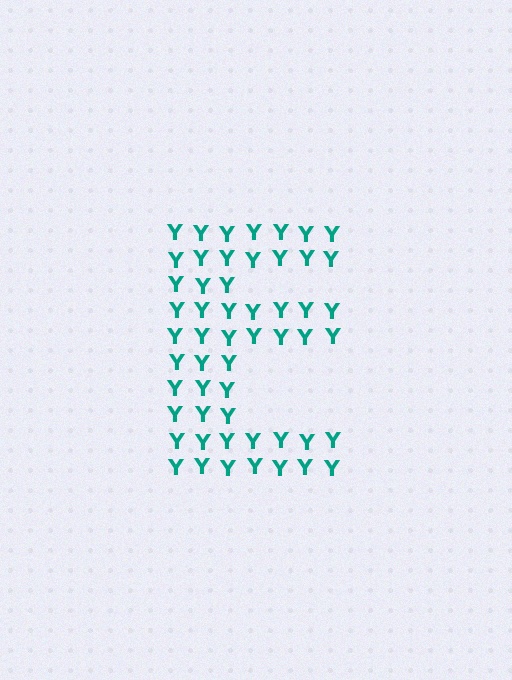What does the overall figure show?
The overall figure shows the letter E.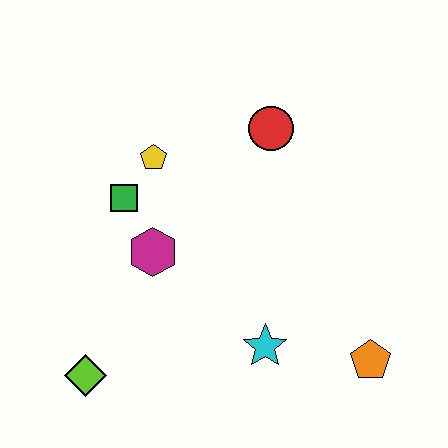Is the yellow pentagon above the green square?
Yes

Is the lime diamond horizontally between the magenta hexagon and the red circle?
No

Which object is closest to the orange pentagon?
The cyan star is closest to the orange pentagon.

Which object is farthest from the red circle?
The lime diamond is farthest from the red circle.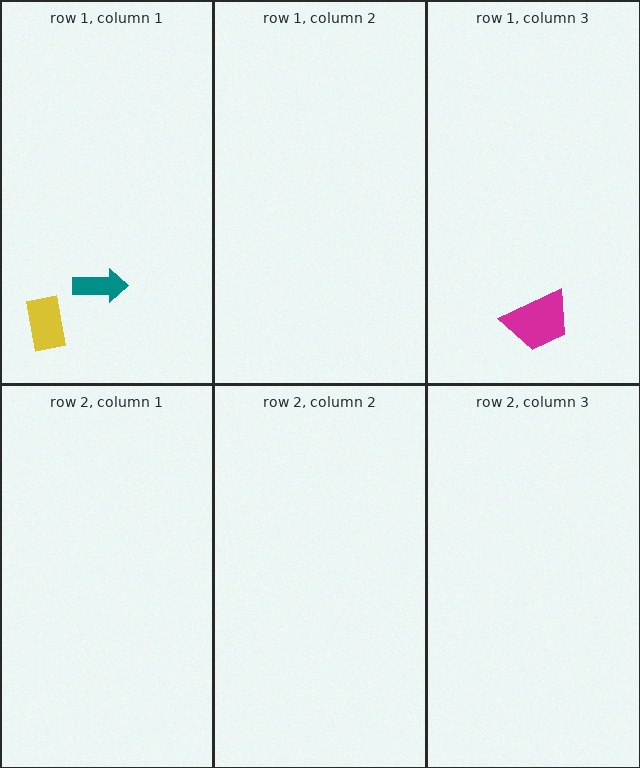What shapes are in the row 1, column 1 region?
The teal arrow, the yellow rectangle.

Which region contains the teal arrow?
The row 1, column 1 region.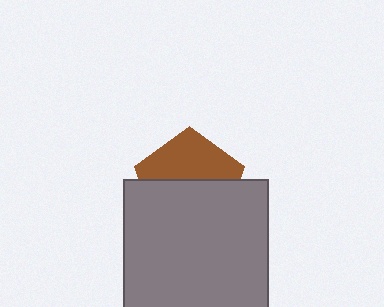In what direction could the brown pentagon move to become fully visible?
The brown pentagon could move up. That would shift it out from behind the gray square entirely.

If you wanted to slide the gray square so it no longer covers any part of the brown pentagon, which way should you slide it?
Slide it down — that is the most direct way to separate the two shapes.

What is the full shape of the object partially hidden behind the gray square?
The partially hidden object is a brown pentagon.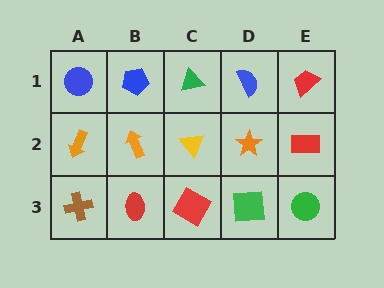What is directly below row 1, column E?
A red rectangle.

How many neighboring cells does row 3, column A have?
2.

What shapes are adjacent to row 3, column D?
An orange star (row 2, column D), a red square (row 3, column C), a green circle (row 3, column E).